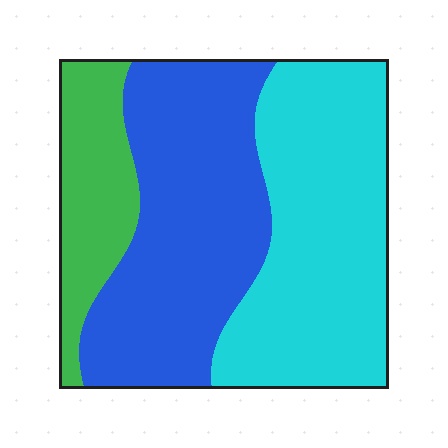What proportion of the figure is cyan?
Cyan covers roughly 40% of the figure.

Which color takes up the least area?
Green, at roughly 15%.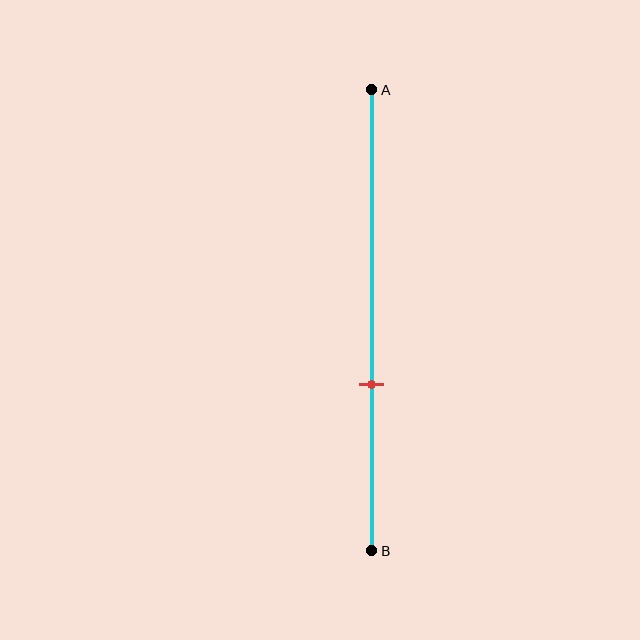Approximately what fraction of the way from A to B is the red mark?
The red mark is approximately 65% of the way from A to B.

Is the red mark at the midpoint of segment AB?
No, the mark is at about 65% from A, not at the 50% midpoint.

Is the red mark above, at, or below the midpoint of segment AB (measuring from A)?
The red mark is below the midpoint of segment AB.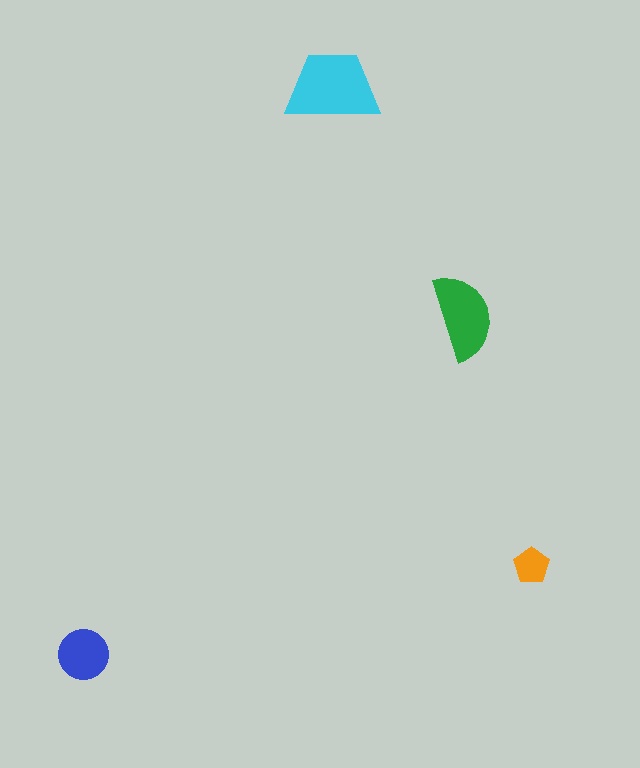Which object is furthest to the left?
The blue circle is leftmost.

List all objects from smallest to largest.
The orange pentagon, the blue circle, the green semicircle, the cyan trapezoid.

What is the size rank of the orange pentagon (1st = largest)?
4th.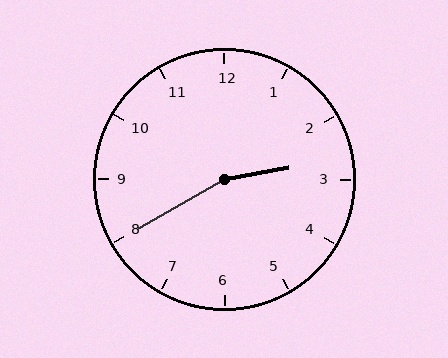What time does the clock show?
2:40.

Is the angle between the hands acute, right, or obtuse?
It is obtuse.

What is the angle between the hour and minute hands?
Approximately 160 degrees.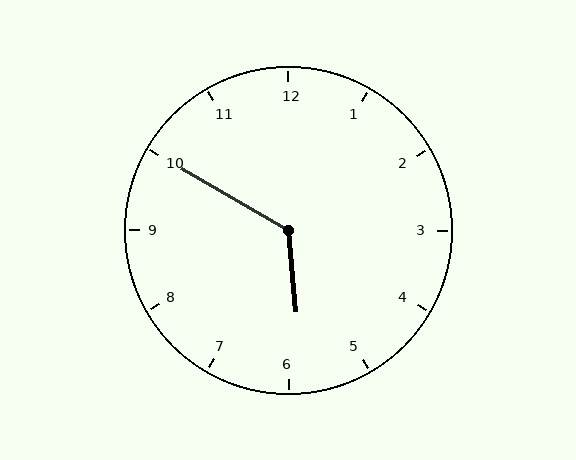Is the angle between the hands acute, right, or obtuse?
It is obtuse.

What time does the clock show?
5:50.